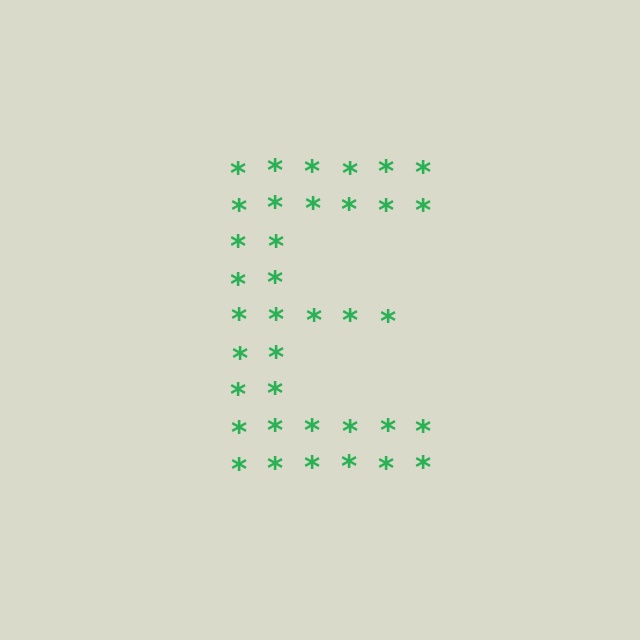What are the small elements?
The small elements are asterisks.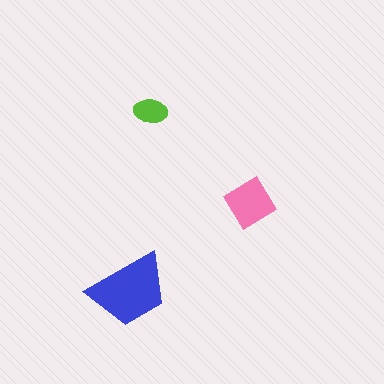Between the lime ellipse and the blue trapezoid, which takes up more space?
The blue trapezoid.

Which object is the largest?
The blue trapezoid.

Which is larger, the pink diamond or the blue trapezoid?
The blue trapezoid.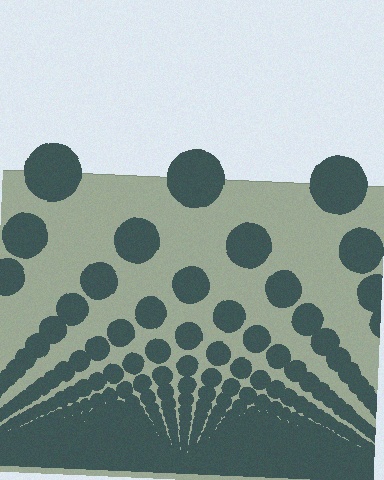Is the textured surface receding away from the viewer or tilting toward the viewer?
The surface appears to tilt toward the viewer. Texture elements get larger and sparser toward the top.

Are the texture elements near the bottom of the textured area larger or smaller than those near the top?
Smaller. The gradient is inverted — elements near the bottom are smaller and denser.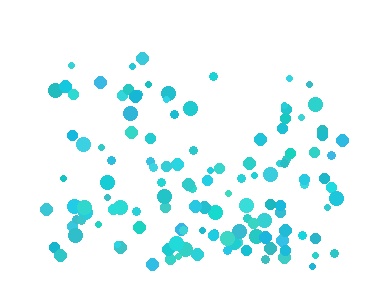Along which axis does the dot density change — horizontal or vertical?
Vertical.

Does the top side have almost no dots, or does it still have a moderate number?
Still a moderate number, just noticeably fewer than the bottom.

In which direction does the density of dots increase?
From top to bottom, with the bottom side densest.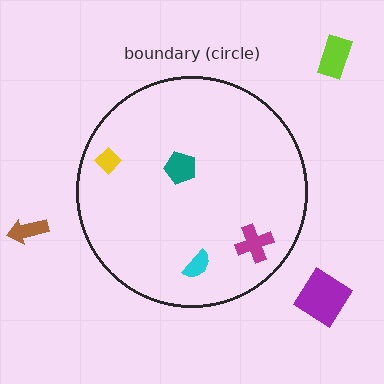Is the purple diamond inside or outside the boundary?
Outside.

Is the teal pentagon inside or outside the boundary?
Inside.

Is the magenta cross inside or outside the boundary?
Inside.